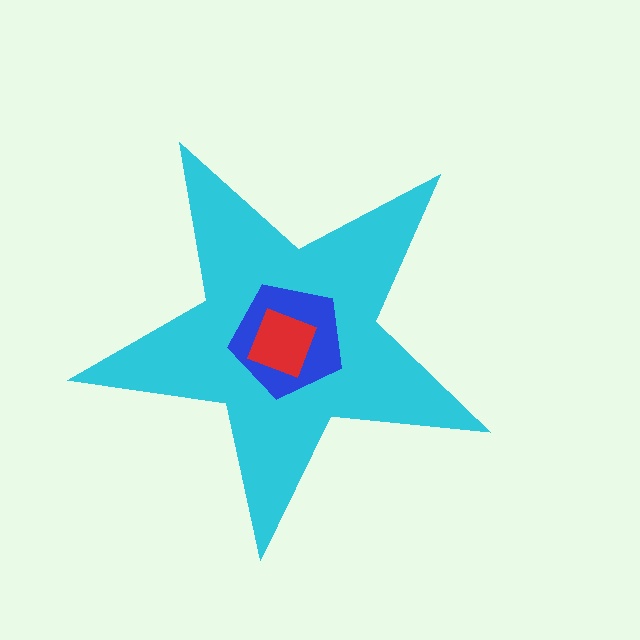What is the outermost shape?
The cyan star.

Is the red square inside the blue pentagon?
Yes.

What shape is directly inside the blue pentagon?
The red square.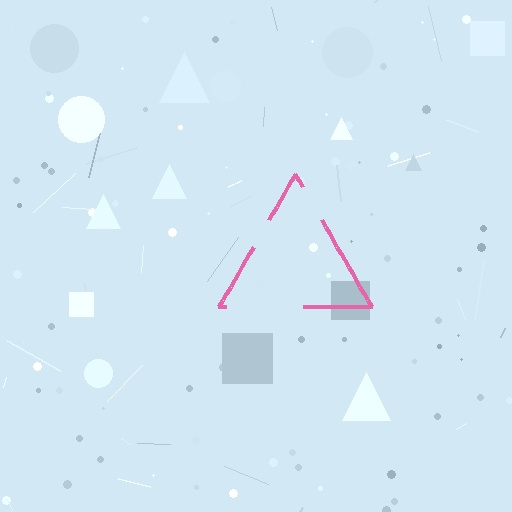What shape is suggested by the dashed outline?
The dashed outline suggests a triangle.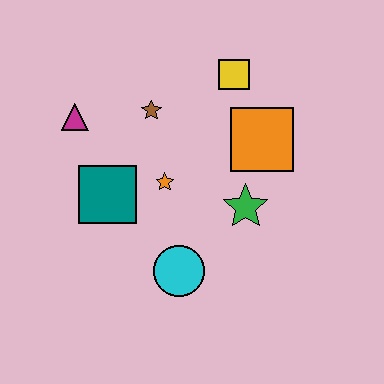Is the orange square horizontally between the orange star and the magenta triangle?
No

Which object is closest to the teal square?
The orange star is closest to the teal square.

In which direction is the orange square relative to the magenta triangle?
The orange square is to the right of the magenta triangle.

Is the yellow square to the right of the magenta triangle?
Yes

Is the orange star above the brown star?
No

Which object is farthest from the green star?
The magenta triangle is farthest from the green star.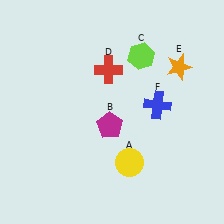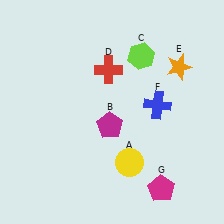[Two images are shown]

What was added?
A magenta pentagon (G) was added in Image 2.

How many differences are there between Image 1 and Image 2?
There is 1 difference between the two images.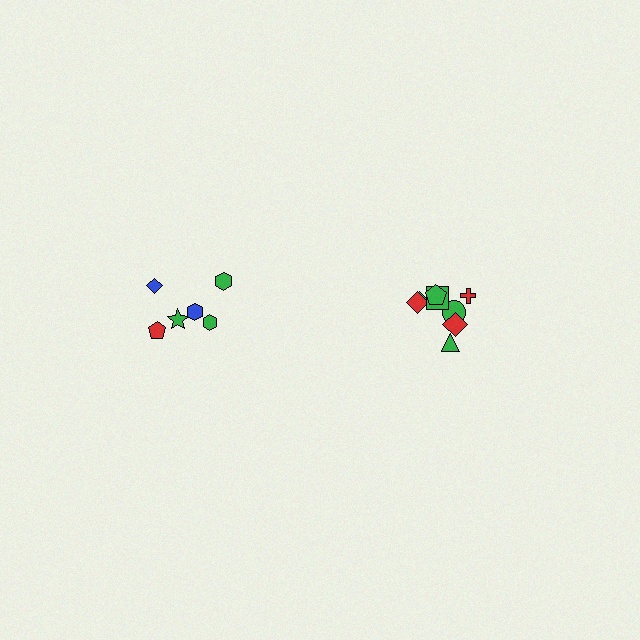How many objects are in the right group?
There are 8 objects.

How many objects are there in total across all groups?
There are 14 objects.